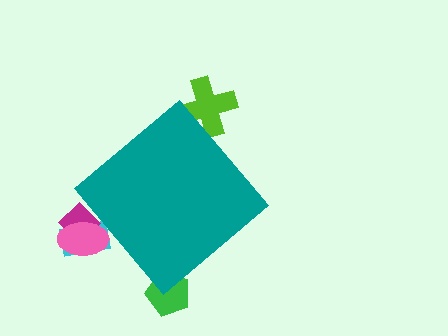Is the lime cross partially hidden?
Yes, the lime cross is partially hidden behind the teal diamond.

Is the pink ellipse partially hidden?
Yes, the pink ellipse is partially hidden behind the teal diamond.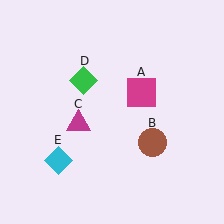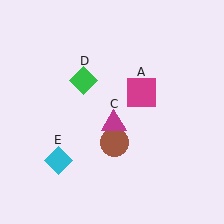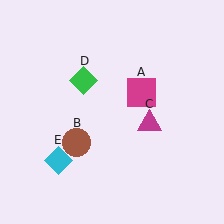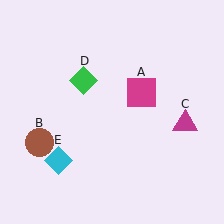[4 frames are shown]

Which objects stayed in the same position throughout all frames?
Magenta square (object A) and green diamond (object D) and cyan diamond (object E) remained stationary.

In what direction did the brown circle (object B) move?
The brown circle (object B) moved left.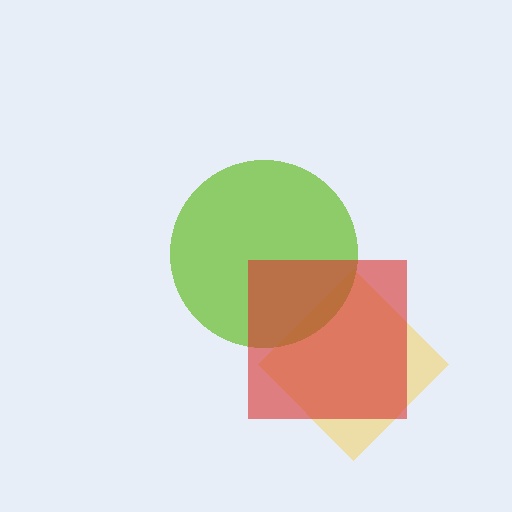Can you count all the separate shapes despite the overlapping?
Yes, there are 3 separate shapes.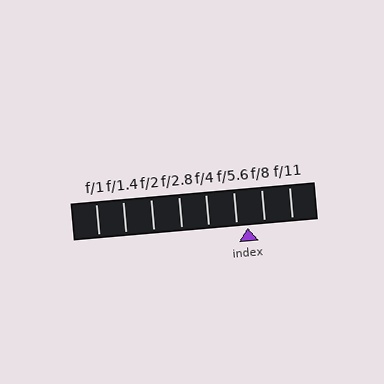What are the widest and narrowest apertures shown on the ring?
The widest aperture shown is f/1 and the narrowest is f/11.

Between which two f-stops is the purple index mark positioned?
The index mark is between f/5.6 and f/8.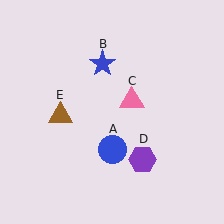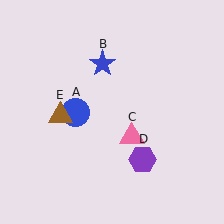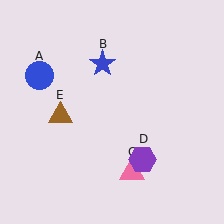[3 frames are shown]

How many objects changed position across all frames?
2 objects changed position: blue circle (object A), pink triangle (object C).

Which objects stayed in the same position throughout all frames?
Blue star (object B) and purple hexagon (object D) and brown triangle (object E) remained stationary.